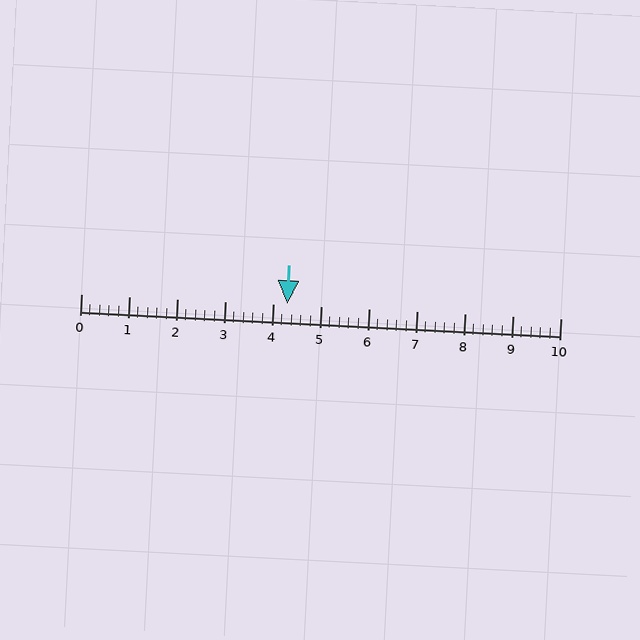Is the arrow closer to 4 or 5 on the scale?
The arrow is closer to 4.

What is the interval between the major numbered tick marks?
The major tick marks are spaced 1 units apart.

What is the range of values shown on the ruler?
The ruler shows values from 0 to 10.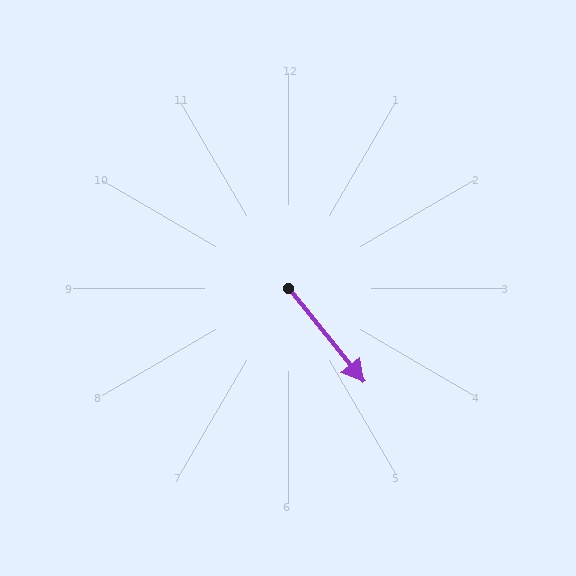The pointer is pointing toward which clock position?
Roughly 5 o'clock.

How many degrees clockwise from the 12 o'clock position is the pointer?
Approximately 141 degrees.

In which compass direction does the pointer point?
Southeast.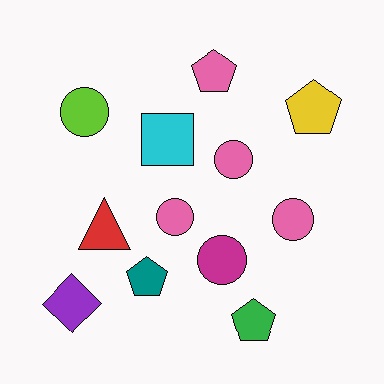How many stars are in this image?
There are no stars.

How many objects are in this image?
There are 12 objects.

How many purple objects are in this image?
There is 1 purple object.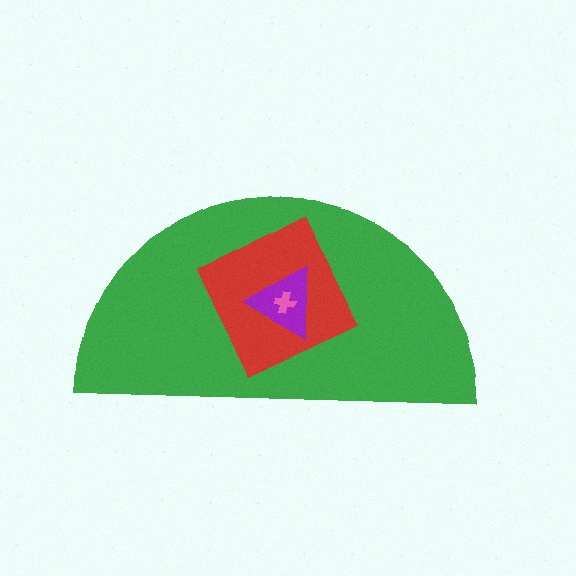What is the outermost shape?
The green semicircle.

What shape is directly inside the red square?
The purple triangle.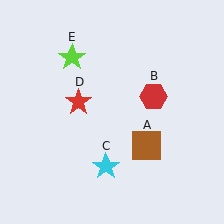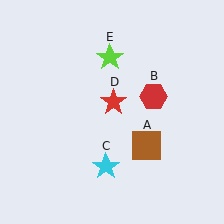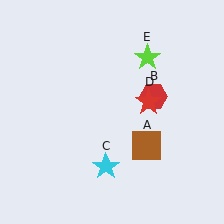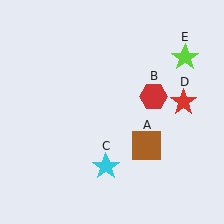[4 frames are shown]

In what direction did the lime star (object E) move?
The lime star (object E) moved right.